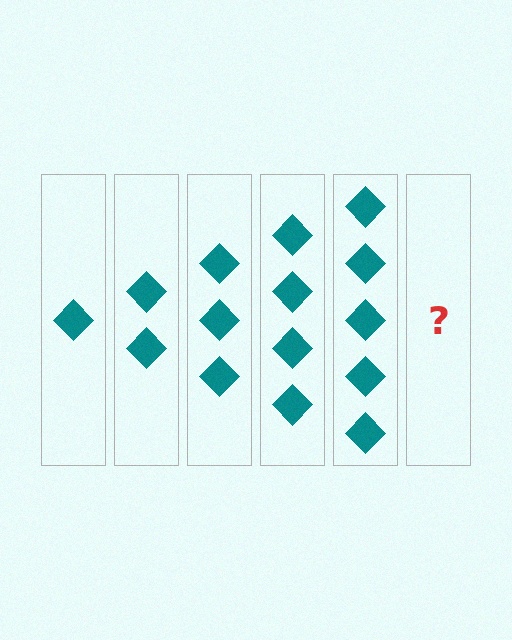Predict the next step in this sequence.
The next step is 6 diamonds.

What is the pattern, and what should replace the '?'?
The pattern is that each step adds one more diamond. The '?' should be 6 diamonds.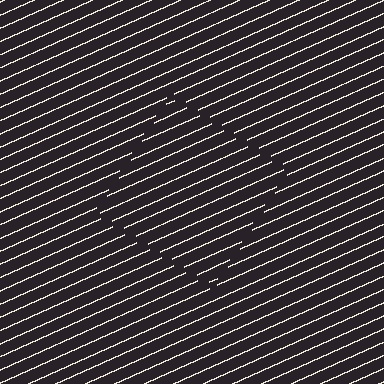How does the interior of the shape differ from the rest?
The interior of the shape contains the same grating, shifted by half a period — the contour is defined by the phase discontinuity where line-ends from the inner and outer gratings abut.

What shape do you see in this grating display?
An illusory square. The interior of the shape contains the same grating, shifted by half a period — the contour is defined by the phase discontinuity where line-ends from the inner and outer gratings abut.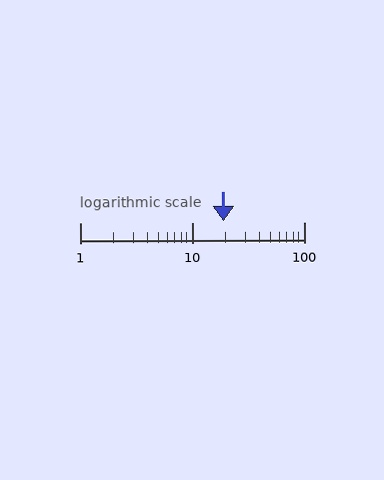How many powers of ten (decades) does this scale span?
The scale spans 2 decades, from 1 to 100.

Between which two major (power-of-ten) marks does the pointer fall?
The pointer is between 10 and 100.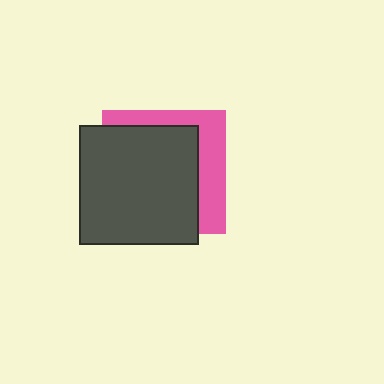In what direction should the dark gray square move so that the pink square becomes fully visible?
The dark gray square should move toward the lower-left. That is the shortest direction to clear the overlap and leave the pink square fully visible.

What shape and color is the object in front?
The object in front is a dark gray square.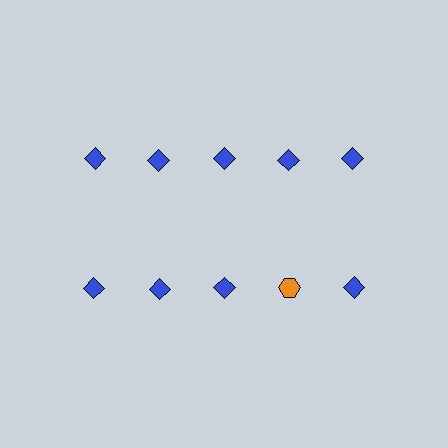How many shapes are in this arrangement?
There are 10 shapes arranged in a grid pattern.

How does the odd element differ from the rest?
It differs in both color (orange instead of blue) and shape (hexagon instead of diamond).